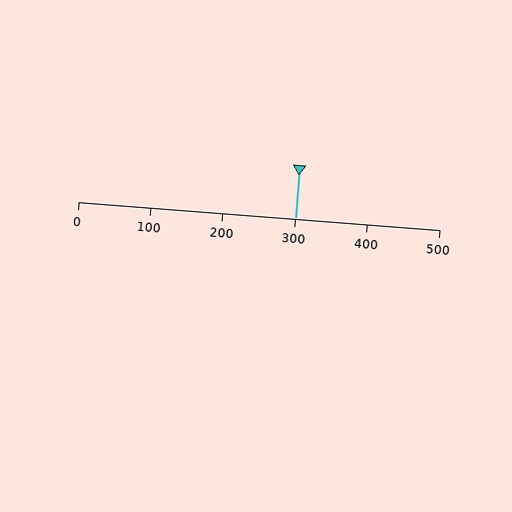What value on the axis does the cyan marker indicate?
The marker indicates approximately 300.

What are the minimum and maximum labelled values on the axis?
The axis runs from 0 to 500.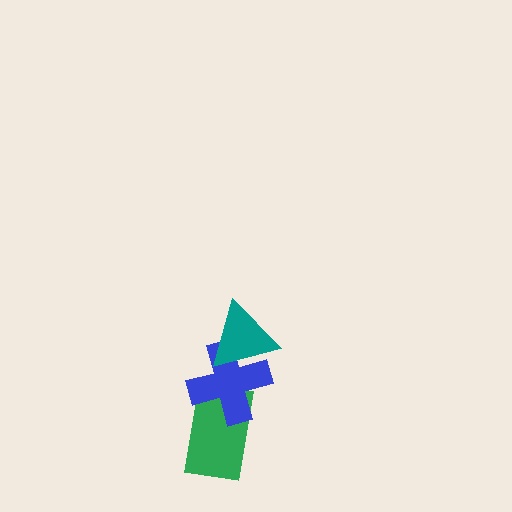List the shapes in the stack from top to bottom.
From top to bottom: the teal triangle, the blue cross, the green rectangle.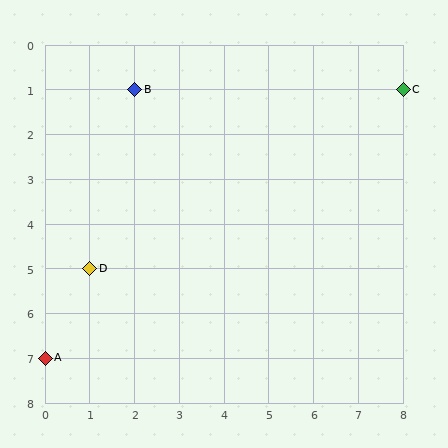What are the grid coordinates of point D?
Point D is at grid coordinates (1, 5).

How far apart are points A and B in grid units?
Points A and B are 2 columns and 6 rows apart (about 6.3 grid units diagonally).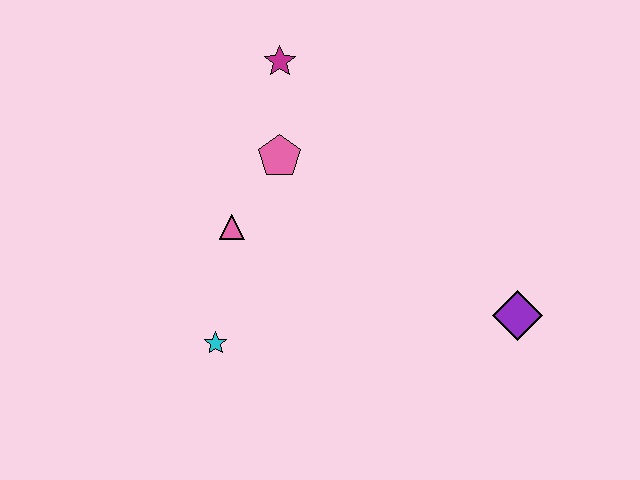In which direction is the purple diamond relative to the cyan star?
The purple diamond is to the right of the cyan star.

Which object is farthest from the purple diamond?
The magenta star is farthest from the purple diamond.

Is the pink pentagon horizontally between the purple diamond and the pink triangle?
Yes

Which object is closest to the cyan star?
The pink triangle is closest to the cyan star.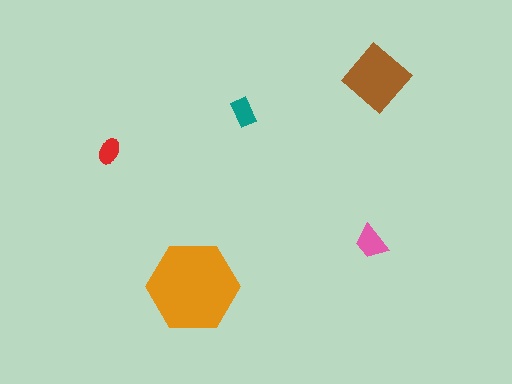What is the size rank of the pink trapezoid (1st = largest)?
3rd.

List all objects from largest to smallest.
The orange hexagon, the brown diamond, the pink trapezoid, the teal rectangle, the red ellipse.